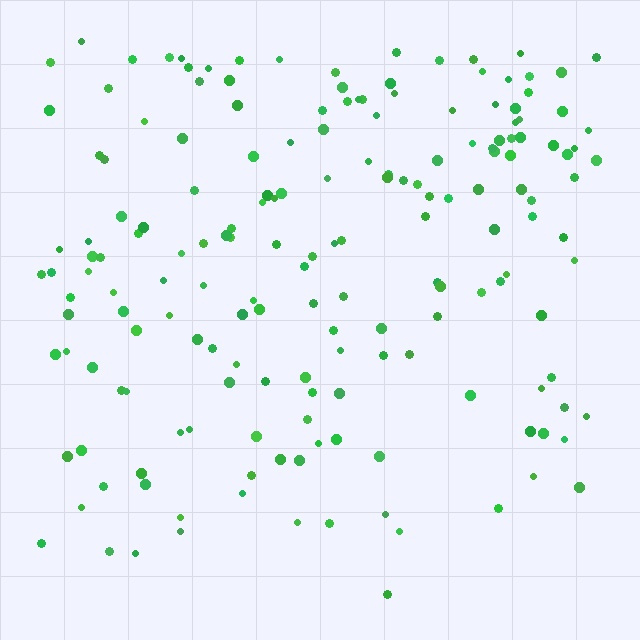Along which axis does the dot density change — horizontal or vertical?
Vertical.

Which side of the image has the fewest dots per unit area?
The bottom.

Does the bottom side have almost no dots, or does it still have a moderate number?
Still a moderate number, just noticeably fewer than the top.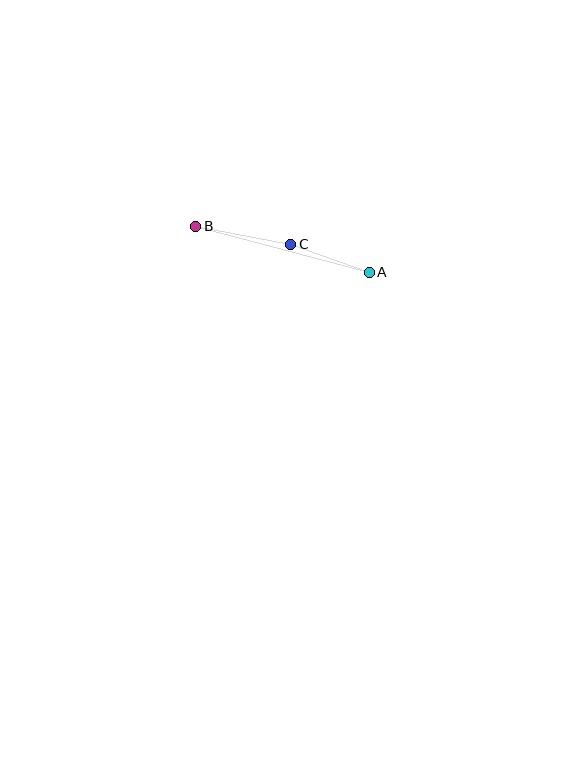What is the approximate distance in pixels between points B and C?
The distance between B and C is approximately 97 pixels.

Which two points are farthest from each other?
Points A and B are farthest from each other.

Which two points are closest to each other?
Points A and C are closest to each other.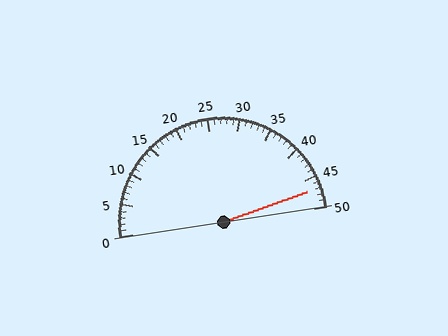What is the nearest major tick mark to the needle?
The nearest major tick mark is 45.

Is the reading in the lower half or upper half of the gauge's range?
The reading is in the upper half of the range (0 to 50).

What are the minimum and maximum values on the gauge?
The gauge ranges from 0 to 50.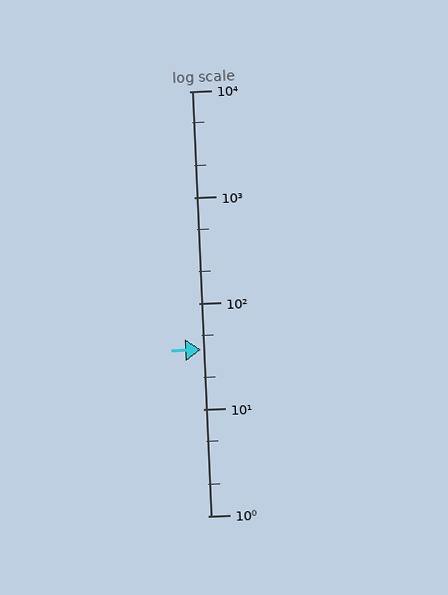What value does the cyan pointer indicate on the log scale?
The pointer indicates approximately 37.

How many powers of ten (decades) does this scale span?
The scale spans 4 decades, from 1 to 10000.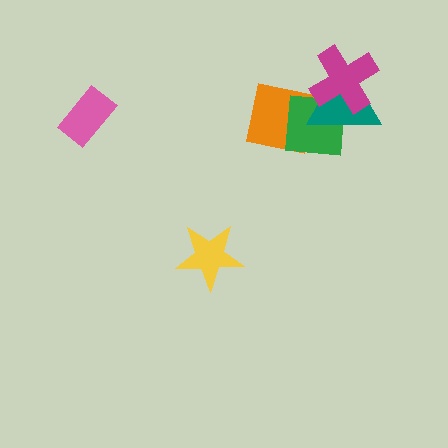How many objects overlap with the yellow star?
0 objects overlap with the yellow star.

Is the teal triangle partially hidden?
Yes, it is partially covered by another shape.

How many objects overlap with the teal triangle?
3 objects overlap with the teal triangle.